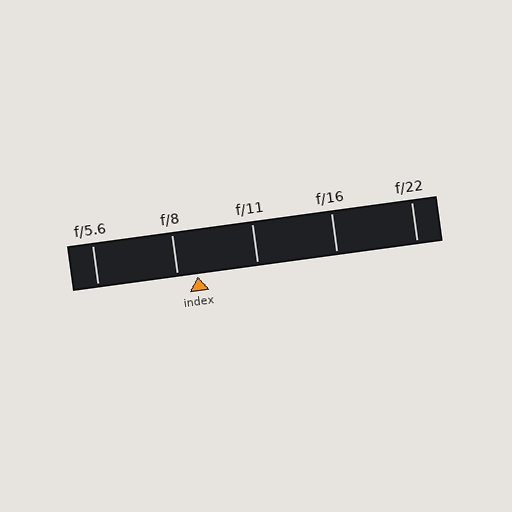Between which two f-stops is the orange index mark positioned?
The index mark is between f/8 and f/11.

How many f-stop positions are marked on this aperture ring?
There are 5 f-stop positions marked.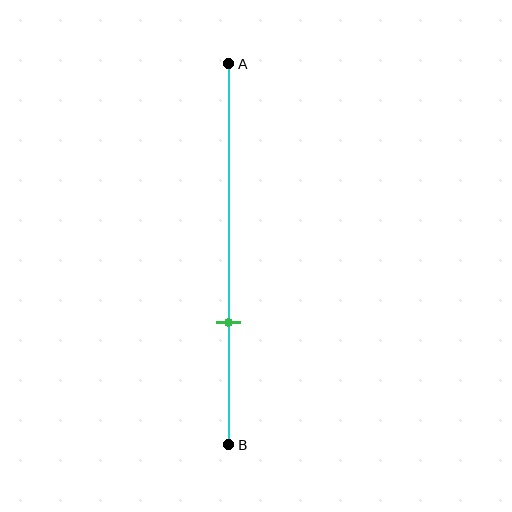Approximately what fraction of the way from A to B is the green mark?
The green mark is approximately 70% of the way from A to B.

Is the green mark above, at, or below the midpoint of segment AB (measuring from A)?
The green mark is below the midpoint of segment AB.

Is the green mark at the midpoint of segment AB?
No, the mark is at about 70% from A, not at the 50% midpoint.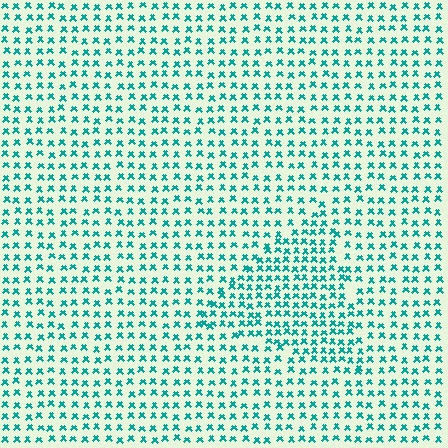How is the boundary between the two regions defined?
The boundary is defined by a change in element density (approximately 1.6x ratio). All elements are the same color, size, and shape.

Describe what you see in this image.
The image contains small teal elements arranged at two different densities. A triangle-shaped region is visible where the elements are more densely packed than the surrounding area.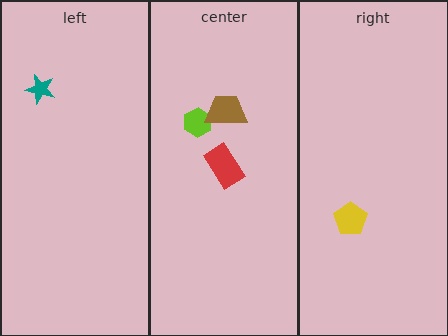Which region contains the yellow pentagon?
The right region.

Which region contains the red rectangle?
The center region.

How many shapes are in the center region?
3.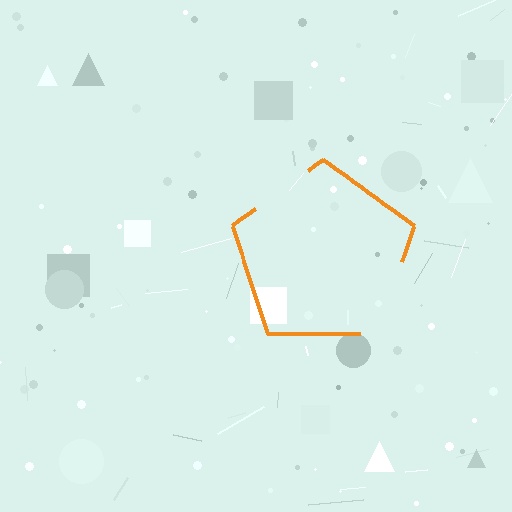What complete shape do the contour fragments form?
The contour fragments form a pentagon.